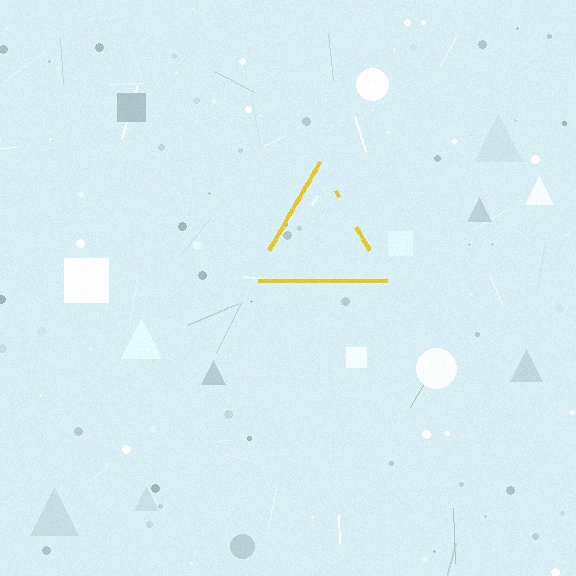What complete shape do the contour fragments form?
The contour fragments form a triangle.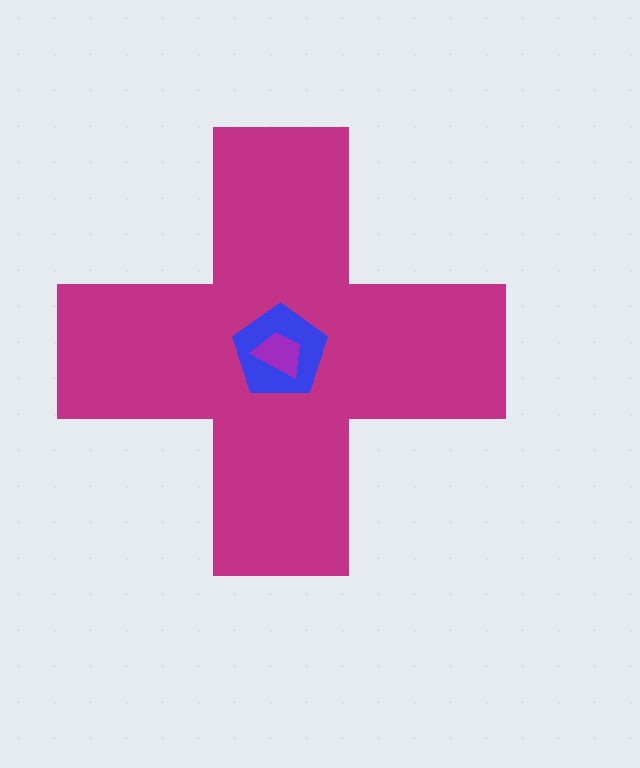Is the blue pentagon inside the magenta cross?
Yes.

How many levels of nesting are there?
3.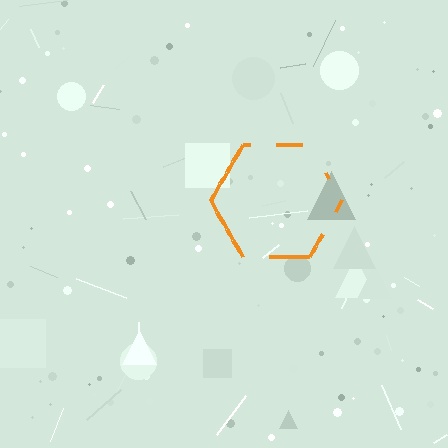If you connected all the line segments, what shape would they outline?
They would outline a hexagon.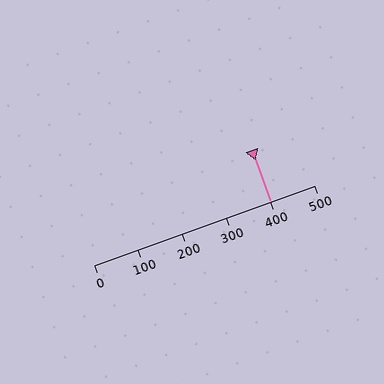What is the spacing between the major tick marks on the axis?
The major ticks are spaced 100 apart.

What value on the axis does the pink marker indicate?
The marker indicates approximately 400.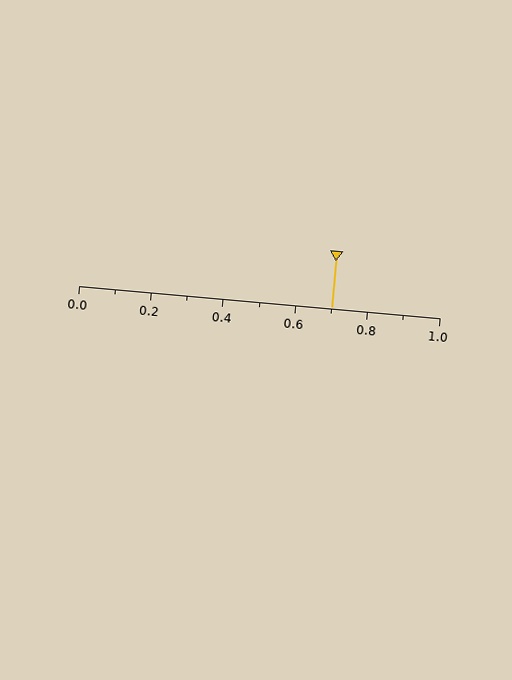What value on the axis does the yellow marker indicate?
The marker indicates approximately 0.7.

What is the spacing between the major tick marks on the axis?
The major ticks are spaced 0.2 apart.